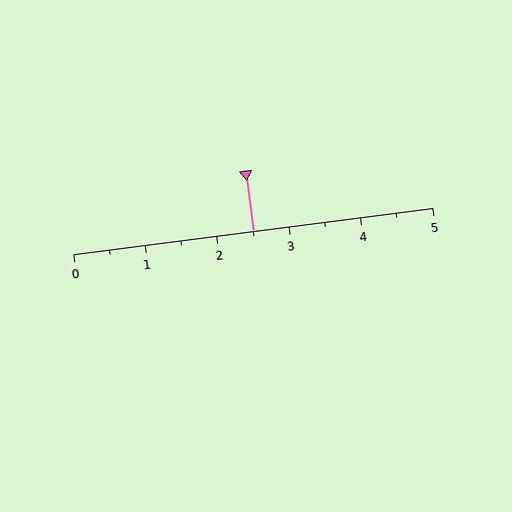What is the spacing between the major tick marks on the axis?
The major ticks are spaced 1 apart.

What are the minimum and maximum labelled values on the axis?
The axis runs from 0 to 5.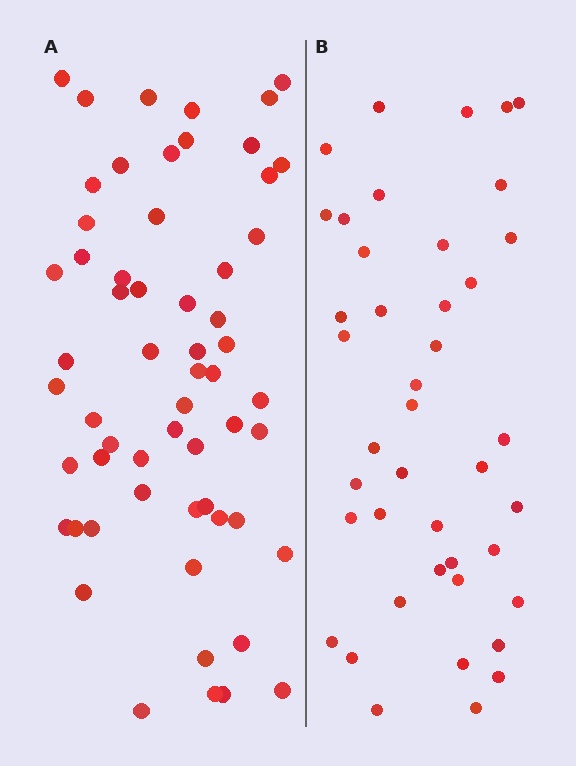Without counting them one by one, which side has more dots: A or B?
Region A (the left region) has more dots.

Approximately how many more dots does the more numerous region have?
Region A has approximately 15 more dots than region B.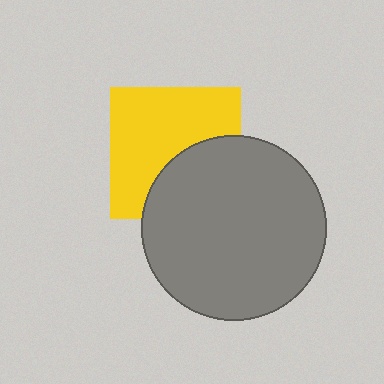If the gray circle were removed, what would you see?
You would see the complete yellow square.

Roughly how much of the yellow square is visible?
About half of it is visible (roughly 62%).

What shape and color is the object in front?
The object in front is a gray circle.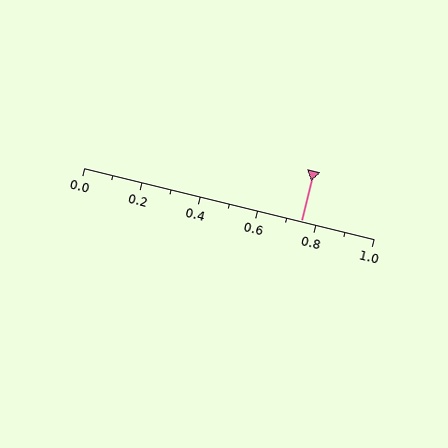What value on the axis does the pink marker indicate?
The marker indicates approximately 0.75.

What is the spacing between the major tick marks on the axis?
The major ticks are spaced 0.2 apart.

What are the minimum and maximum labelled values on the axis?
The axis runs from 0.0 to 1.0.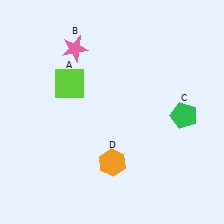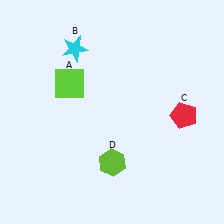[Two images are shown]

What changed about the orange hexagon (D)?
In Image 1, D is orange. In Image 2, it changed to lime.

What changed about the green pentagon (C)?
In Image 1, C is green. In Image 2, it changed to red.